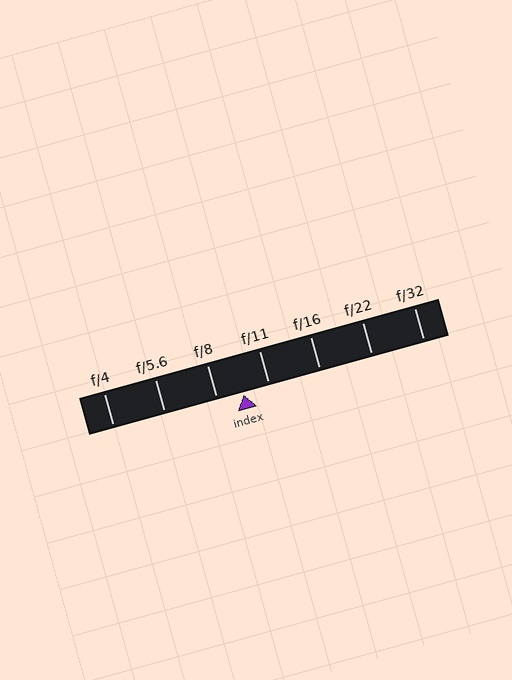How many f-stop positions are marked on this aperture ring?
There are 7 f-stop positions marked.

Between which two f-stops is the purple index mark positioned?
The index mark is between f/8 and f/11.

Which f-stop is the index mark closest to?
The index mark is closest to f/11.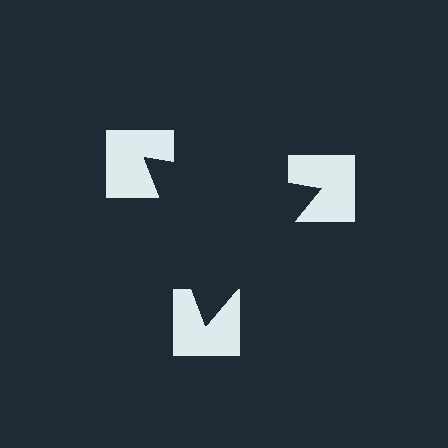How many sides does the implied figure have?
3 sides.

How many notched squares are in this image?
There are 3 — one at each vertex of the illusory triangle.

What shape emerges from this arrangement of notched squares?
An illusory triangle — its edges are inferred from the aligned wedge cuts in the notched squares, not physically drawn.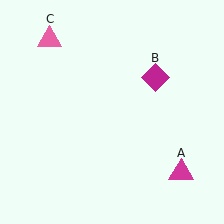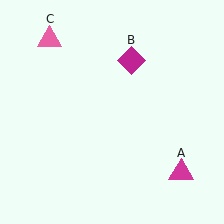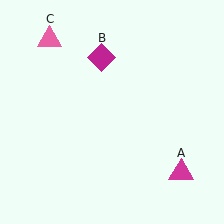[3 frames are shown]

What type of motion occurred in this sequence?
The magenta diamond (object B) rotated counterclockwise around the center of the scene.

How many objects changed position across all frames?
1 object changed position: magenta diamond (object B).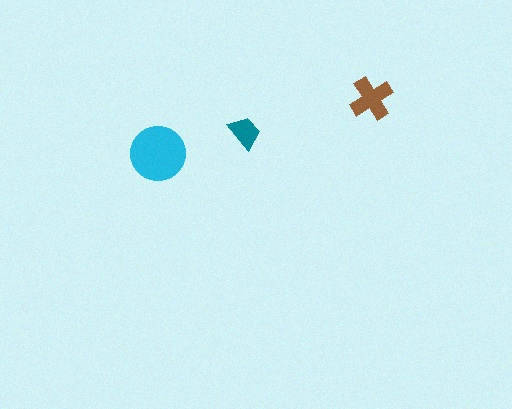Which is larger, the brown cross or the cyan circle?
The cyan circle.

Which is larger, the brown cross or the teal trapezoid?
The brown cross.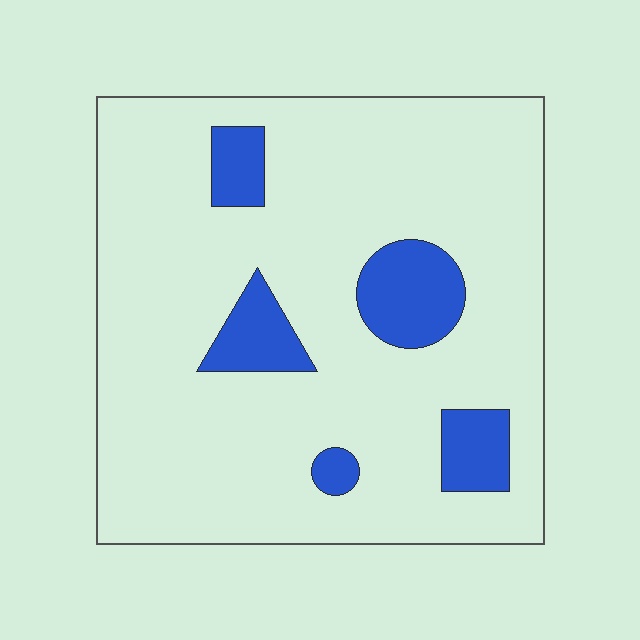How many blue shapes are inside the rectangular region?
5.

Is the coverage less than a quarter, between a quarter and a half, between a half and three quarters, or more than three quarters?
Less than a quarter.